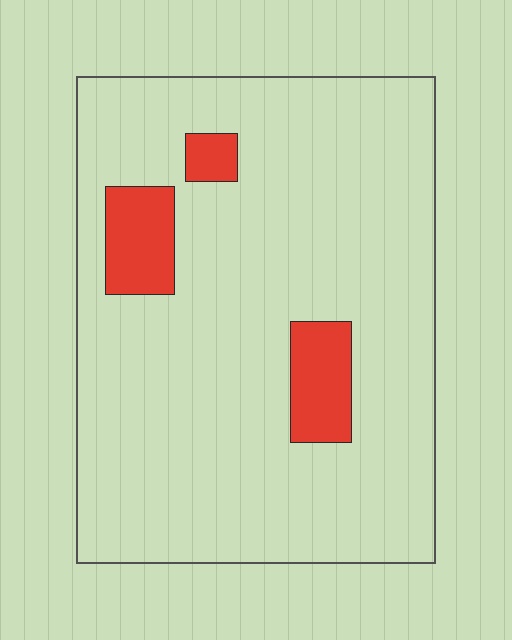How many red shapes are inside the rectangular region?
3.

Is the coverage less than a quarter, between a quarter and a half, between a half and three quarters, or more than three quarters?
Less than a quarter.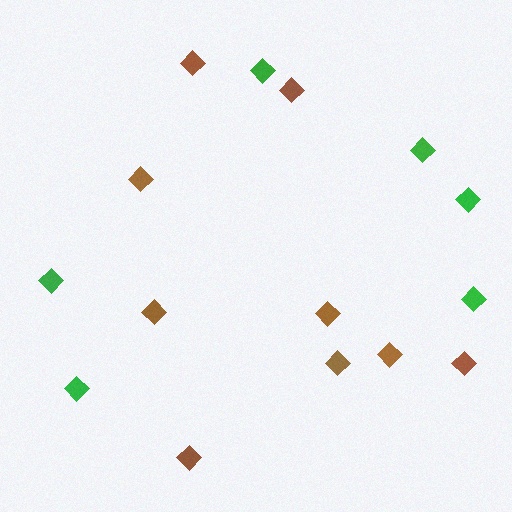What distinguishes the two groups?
There are 2 groups: one group of green diamonds (6) and one group of brown diamonds (9).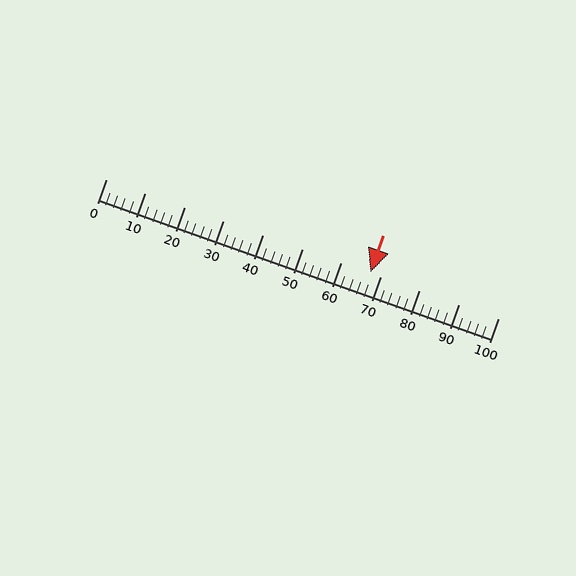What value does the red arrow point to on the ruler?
The red arrow points to approximately 67.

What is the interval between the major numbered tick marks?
The major tick marks are spaced 10 units apart.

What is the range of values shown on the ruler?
The ruler shows values from 0 to 100.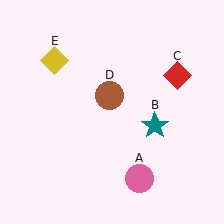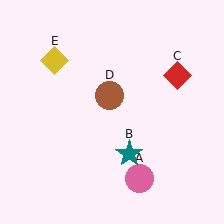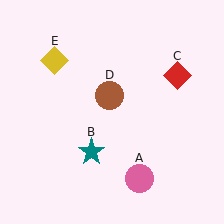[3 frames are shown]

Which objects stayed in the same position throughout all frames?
Pink circle (object A) and red diamond (object C) and brown circle (object D) and yellow diamond (object E) remained stationary.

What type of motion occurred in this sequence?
The teal star (object B) rotated clockwise around the center of the scene.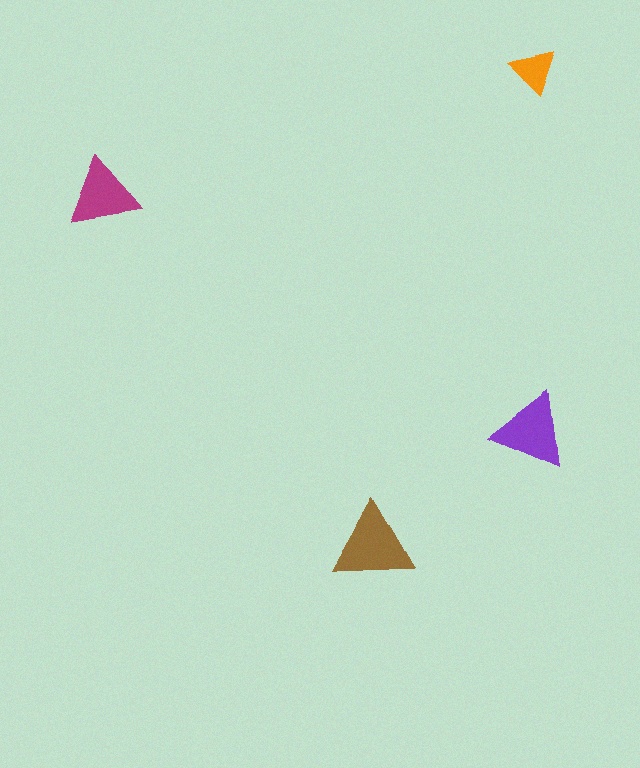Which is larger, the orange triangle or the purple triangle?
The purple one.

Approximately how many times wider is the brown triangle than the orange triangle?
About 2 times wider.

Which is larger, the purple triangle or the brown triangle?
The brown one.